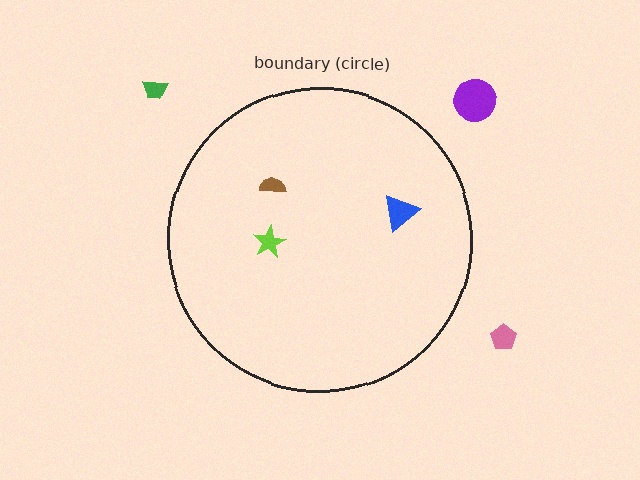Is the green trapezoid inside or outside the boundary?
Outside.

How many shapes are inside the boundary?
3 inside, 3 outside.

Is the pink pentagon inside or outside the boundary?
Outside.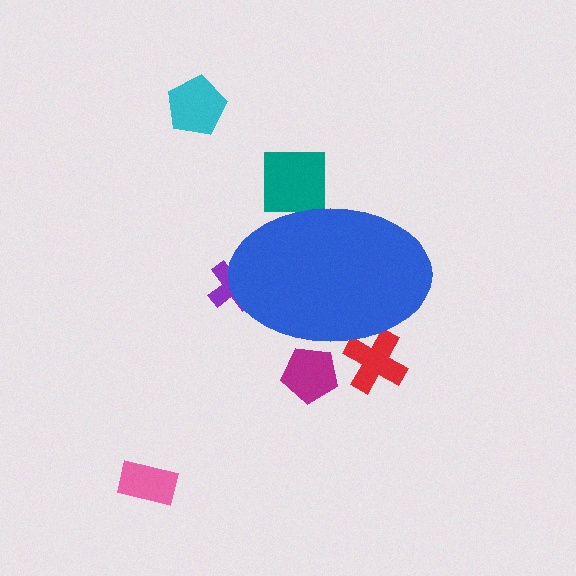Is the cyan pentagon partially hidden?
No, the cyan pentagon is fully visible.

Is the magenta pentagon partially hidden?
Yes, the magenta pentagon is partially hidden behind the blue ellipse.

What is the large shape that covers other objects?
A blue ellipse.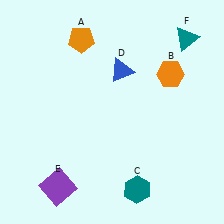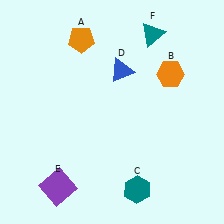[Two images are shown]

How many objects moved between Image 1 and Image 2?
1 object moved between the two images.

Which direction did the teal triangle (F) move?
The teal triangle (F) moved left.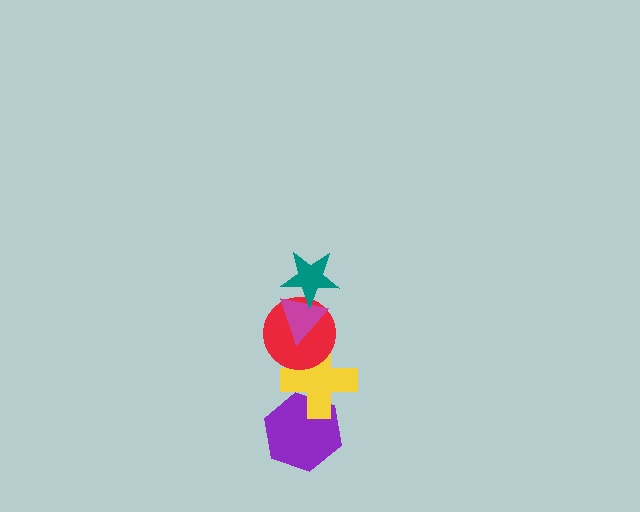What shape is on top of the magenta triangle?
The teal star is on top of the magenta triangle.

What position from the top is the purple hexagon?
The purple hexagon is 5th from the top.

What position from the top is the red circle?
The red circle is 3rd from the top.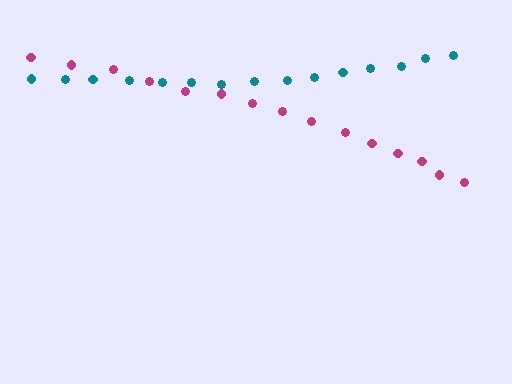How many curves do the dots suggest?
There are 2 distinct paths.